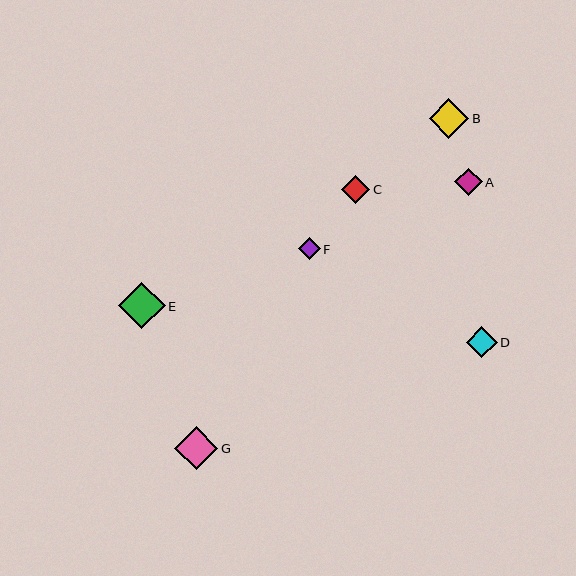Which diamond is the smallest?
Diamond F is the smallest with a size of approximately 22 pixels.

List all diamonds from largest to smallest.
From largest to smallest: E, G, B, D, C, A, F.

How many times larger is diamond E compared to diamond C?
Diamond E is approximately 1.6 times the size of diamond C.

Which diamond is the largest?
Diamond E is the largest with a size of approximately 46 pixels.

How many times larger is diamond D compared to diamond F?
Diamond D is approximately 1.4 times the size of diamond F.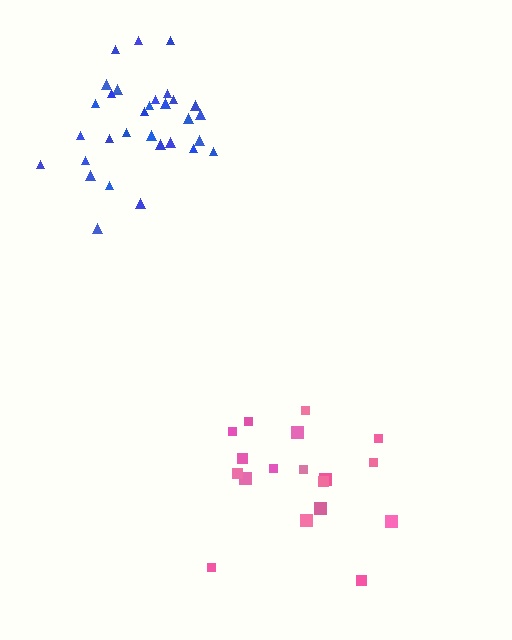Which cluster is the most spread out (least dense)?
Pink.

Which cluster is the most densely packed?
Blue.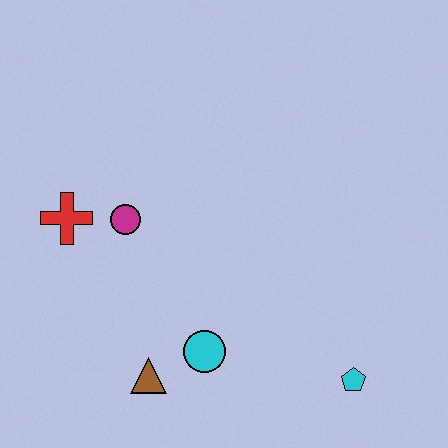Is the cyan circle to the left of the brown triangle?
No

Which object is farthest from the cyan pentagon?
The red cross is farthest from the cyan pentagon.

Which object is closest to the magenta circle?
The red cross is closest to the magenta circle.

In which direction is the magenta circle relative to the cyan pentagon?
The magenta circle is to the left of the cyan pentagon.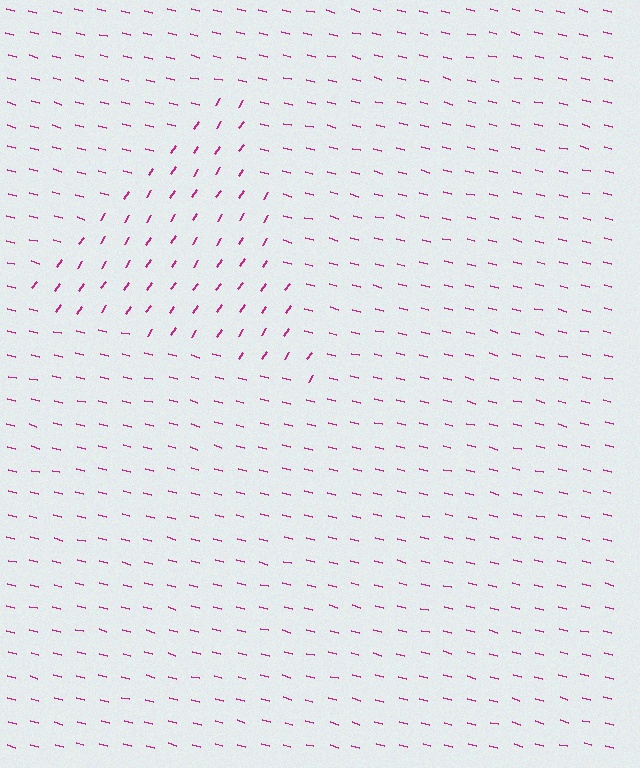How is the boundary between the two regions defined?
The boundary is defined purely by a change in line orientation (approximately 71 degrees difference). All lines are the same color and thickness.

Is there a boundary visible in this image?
Yes, there is a texture boundary formed by a change in line orientation.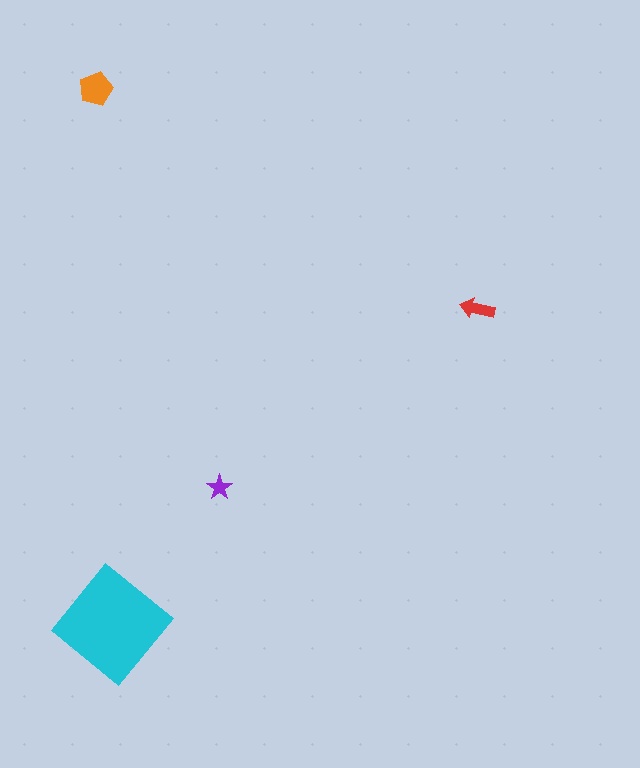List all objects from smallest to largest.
The purple star, the red arrow, the orange pentagon, the cyan diamond.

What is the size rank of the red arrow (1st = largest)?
3rd.